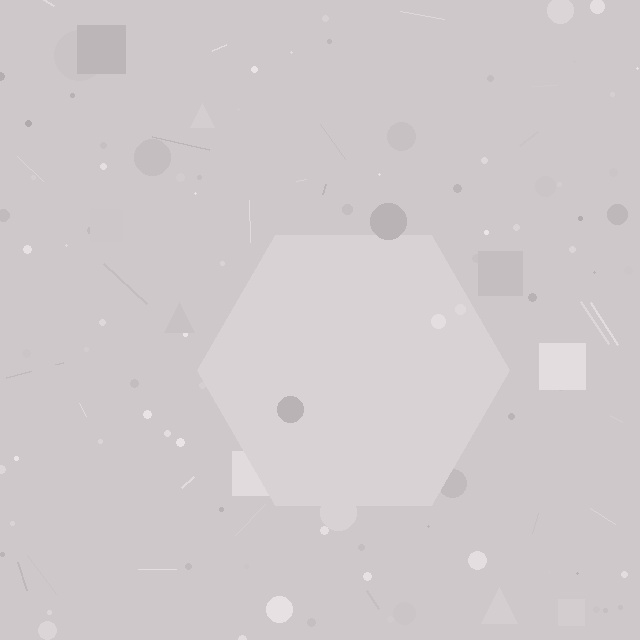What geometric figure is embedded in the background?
A hexagon is embedded in the background.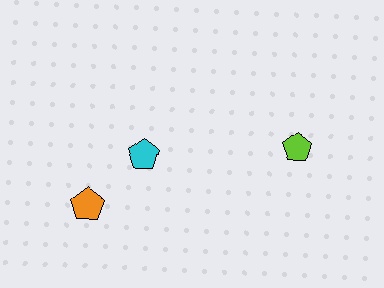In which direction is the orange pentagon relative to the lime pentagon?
The orange pentagon is to the left of the lime pentagon.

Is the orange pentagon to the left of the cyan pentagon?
Yes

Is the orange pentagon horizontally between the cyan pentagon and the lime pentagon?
No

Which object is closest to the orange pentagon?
The cyan pentagon is closest to the orange pentagon.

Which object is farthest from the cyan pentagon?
The lime pentagon is farthest from the cyan pentagon.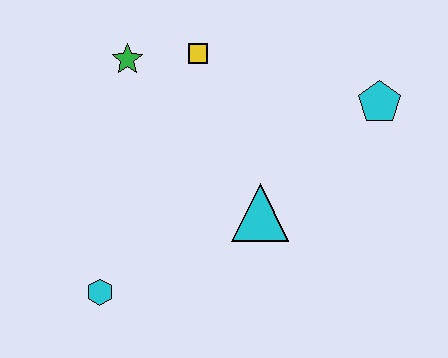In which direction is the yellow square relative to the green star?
The yellow square is to the right of the green star.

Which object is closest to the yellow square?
The green star is closest to the yellow square.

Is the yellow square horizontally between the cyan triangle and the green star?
Yes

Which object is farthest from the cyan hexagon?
The cyan pentagon is farthest from the cyan hexagon.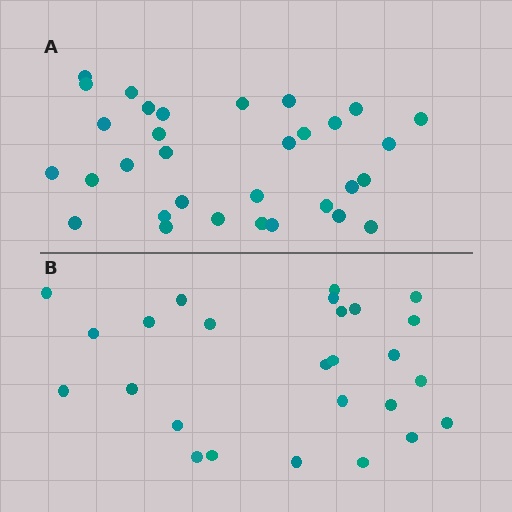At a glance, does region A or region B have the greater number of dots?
Region A (the top region) has more dots.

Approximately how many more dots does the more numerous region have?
Region A has about 6 more dots than region B.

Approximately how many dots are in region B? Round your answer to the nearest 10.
About 30 dots. (The exact count is 26, which rounds to 30.)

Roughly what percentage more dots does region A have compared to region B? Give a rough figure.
About 25% more.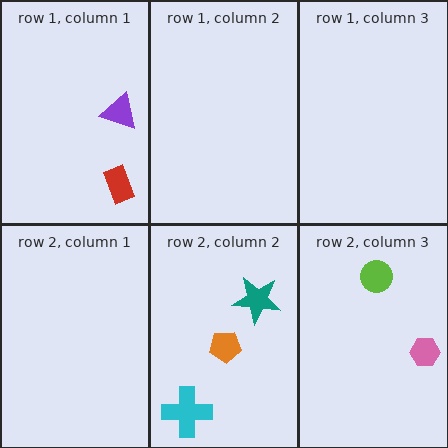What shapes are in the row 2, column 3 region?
The pink hexagon, the lime circle.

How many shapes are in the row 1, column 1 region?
2.